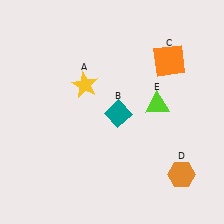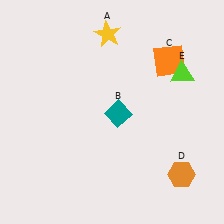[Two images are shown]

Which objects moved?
The objects that moved are: the yellow star (A), the lime triangle (E).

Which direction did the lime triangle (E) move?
The lime triangle (E) moved up.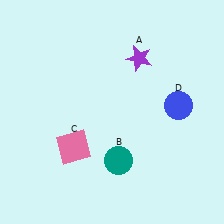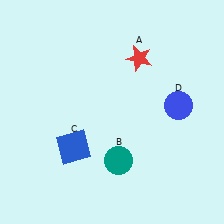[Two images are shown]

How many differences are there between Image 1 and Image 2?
There are 2 differences between the two images.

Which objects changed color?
A changed from purple to red. C changed from pink to blue.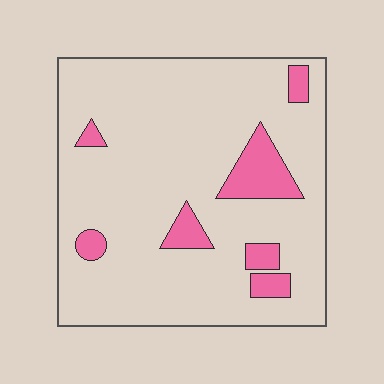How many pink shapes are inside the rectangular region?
7.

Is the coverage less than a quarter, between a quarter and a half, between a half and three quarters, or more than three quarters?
Less than a quarter.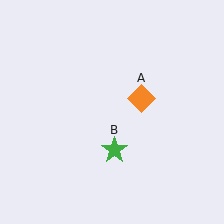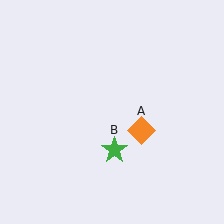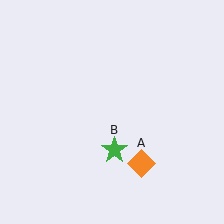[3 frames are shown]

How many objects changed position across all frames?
1 object changed position: orange diamond (object A).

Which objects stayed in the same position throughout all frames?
Green star (object B) remained stationary.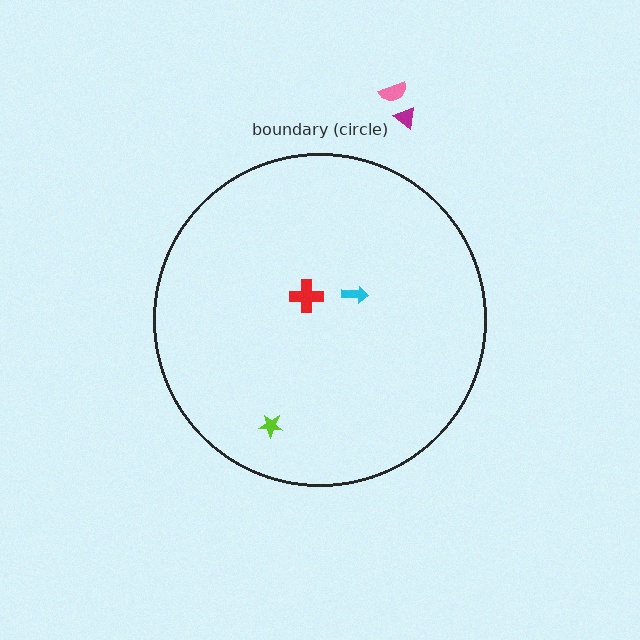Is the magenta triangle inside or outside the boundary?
Outside.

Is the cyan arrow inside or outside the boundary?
Inside.